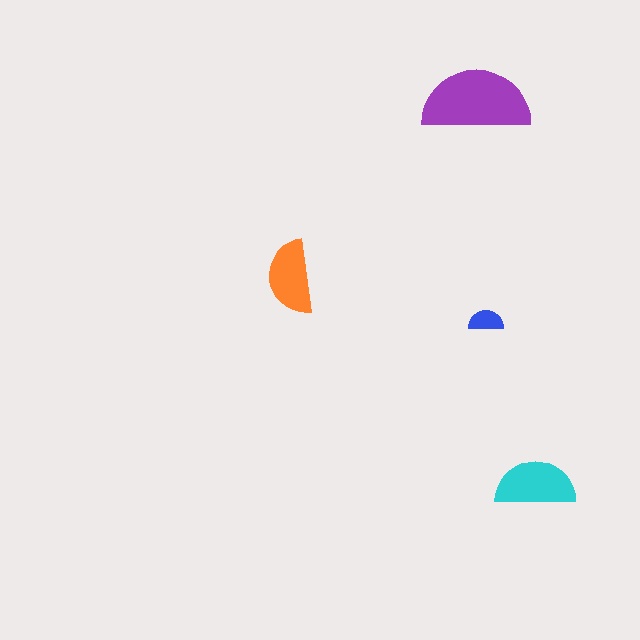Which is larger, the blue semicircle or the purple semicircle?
The purple one.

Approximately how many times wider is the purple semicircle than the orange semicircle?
About 1.5 times wider.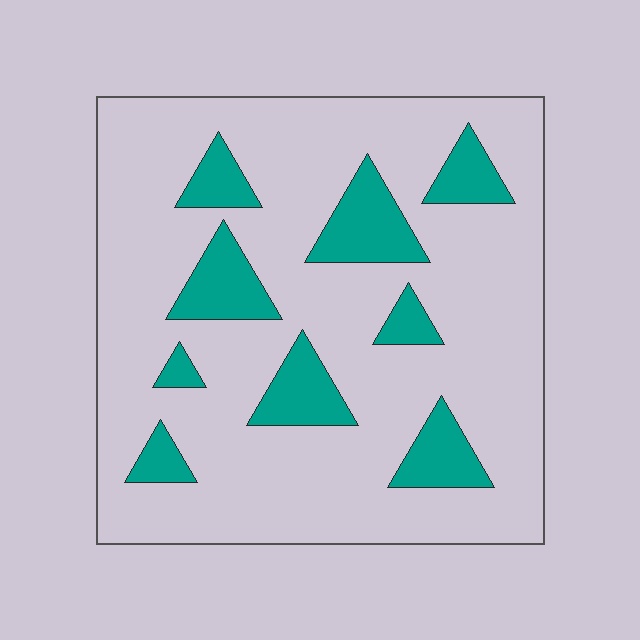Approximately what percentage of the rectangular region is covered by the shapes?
Approximately 20%.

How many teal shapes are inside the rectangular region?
9.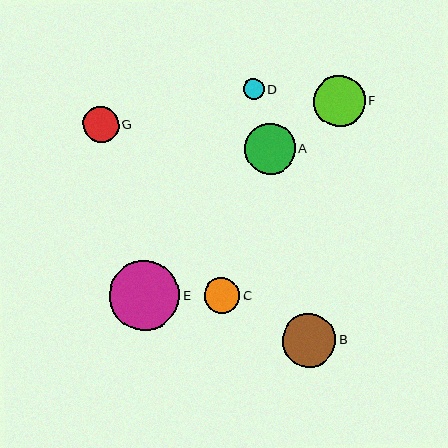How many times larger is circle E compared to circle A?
Circle E is approximately 1.4 times the size of circle A.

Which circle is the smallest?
Circle D is the smallest with a size of approximately 21 pixels.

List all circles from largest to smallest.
From largest to smallest: E, B, F, A, G, C, D.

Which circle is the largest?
Circle E is the largest with a size of approximately 70 pixels.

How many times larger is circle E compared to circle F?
Circle E is approximately 1.4 times the size of circle F.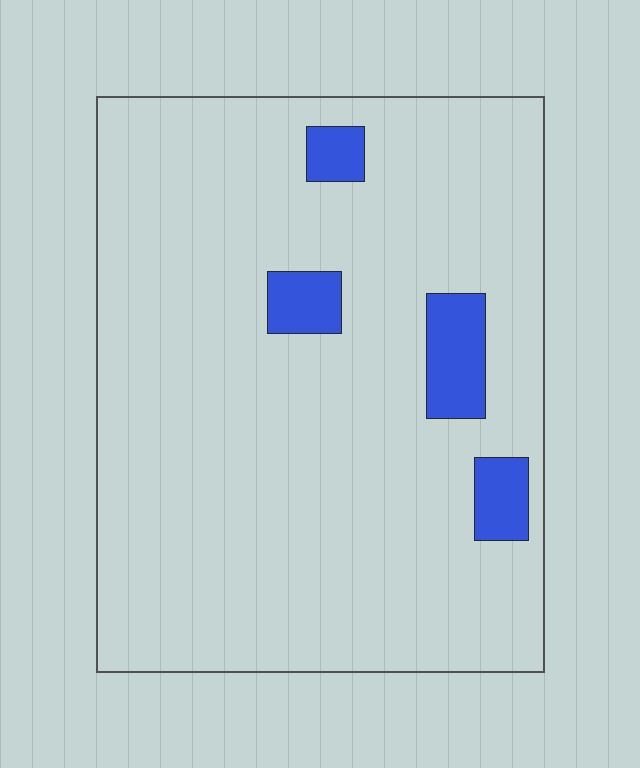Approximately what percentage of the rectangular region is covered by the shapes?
Approximately 10%.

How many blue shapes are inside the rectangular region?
4.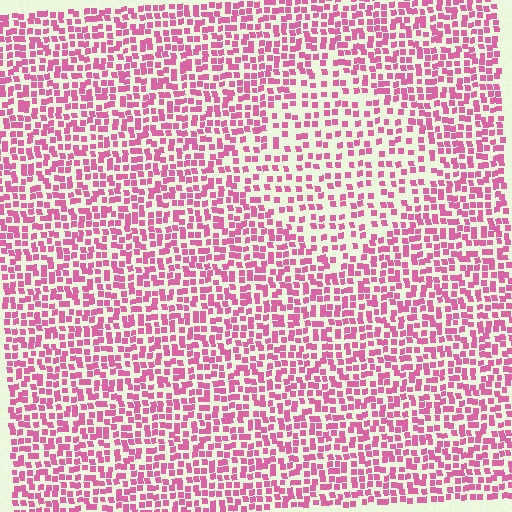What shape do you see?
I see a diamond.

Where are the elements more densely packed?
The elements are more densely packed outside the diamond boundary.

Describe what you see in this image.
The image contains small pink elements arranged at two different densities. A diamond-shaped region is visible where the elements are less densely packed than the surrounding area.